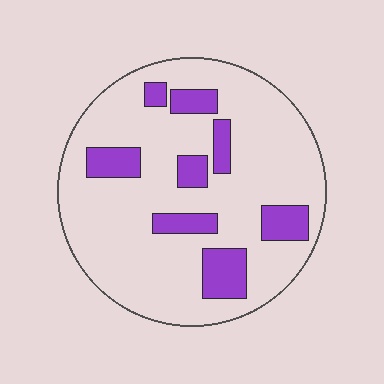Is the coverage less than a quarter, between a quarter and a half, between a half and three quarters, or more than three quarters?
Less than a quarter.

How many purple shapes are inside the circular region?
8.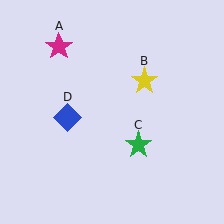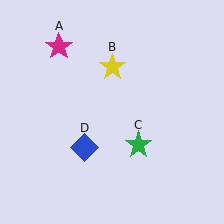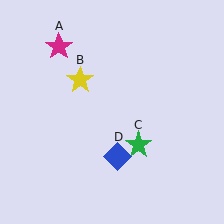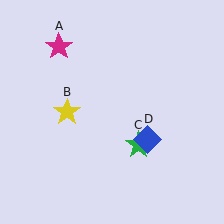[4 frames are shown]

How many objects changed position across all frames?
2 objects changed position: yellow star (object B), blue diamond (object D).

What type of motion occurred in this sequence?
The yellow star (object B), blue diamond (object D) rotated counterclockwise around the center of the scene.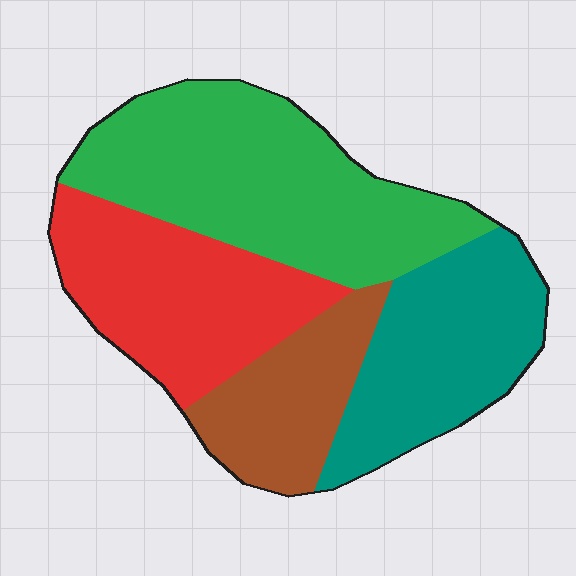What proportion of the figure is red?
Red covers 25% of the figure.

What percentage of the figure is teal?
Teal takes up about one quarter (1/4) of the figure.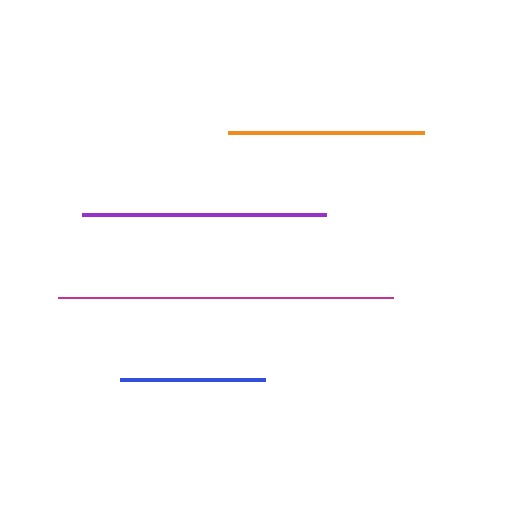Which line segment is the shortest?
The blue line is the shortest at approximately 145 pixels.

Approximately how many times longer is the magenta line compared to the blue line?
The magenta line is approximately 2.3 times the length of the blue line.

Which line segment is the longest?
The magenta line is the longest at approximately 335 pixels.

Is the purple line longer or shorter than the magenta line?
The magenta line is longer than the purple line.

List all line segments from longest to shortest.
From longest to shortest: magenta, purple, orange, blue.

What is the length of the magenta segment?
The magenta segment is approximately 335 pixels long.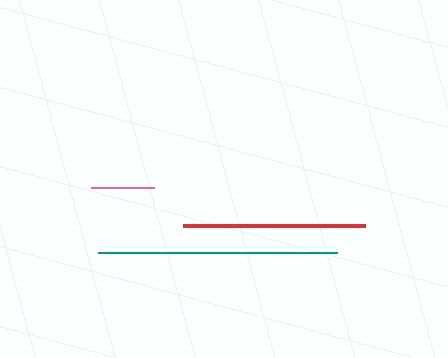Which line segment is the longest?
The teal line is the longest at approximately 238 pixels.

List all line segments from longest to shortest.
From longest to shortest: teal, red, pink.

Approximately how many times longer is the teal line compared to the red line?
The teal line is approximately 1.3 times the length of the red line.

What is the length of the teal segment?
The teal segment is approximately 238 pixels long.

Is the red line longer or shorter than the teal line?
The teal line is longer than the red line.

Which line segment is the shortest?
The pink line is the shortest at approximately 63 pixels.